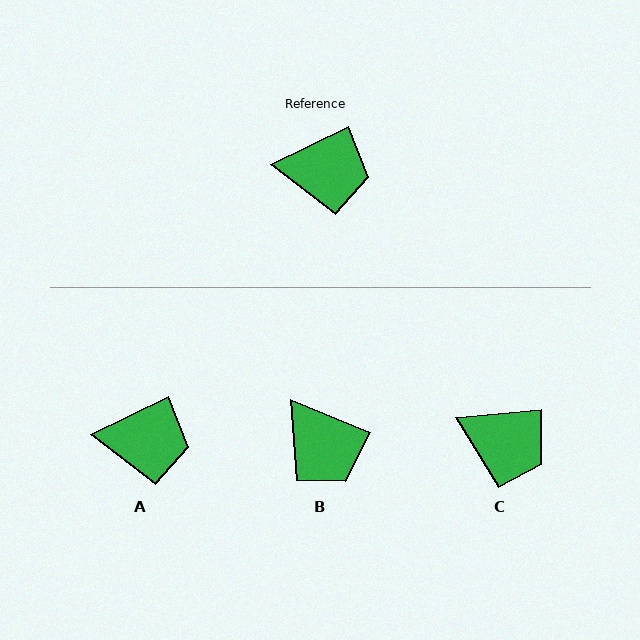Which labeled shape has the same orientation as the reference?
A.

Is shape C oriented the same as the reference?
No, it is off by about 21 degrees.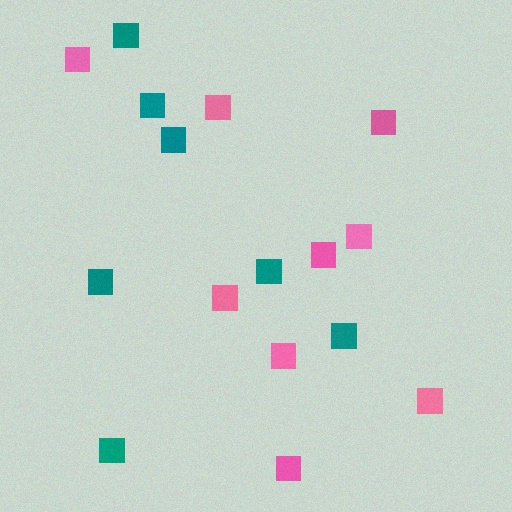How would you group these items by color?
There are 2 groups: one group of pink squares (9) and one group of teal squares (7).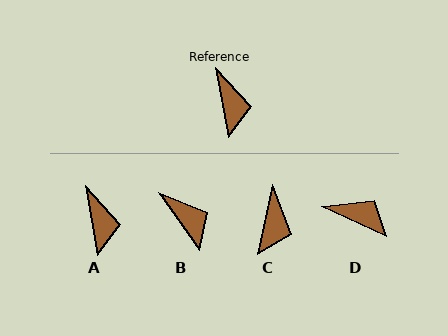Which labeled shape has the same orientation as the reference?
A.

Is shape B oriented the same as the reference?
No, it is off by about 25 degrees.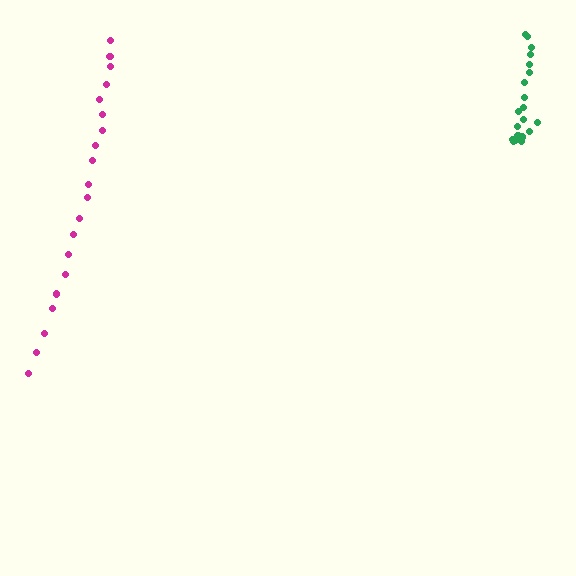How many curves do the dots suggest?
There are 2 distinct paths.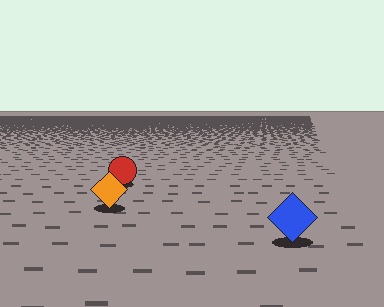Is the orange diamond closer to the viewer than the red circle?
Yes. The orange diamond is closer — you can tell from the texture gradient: the ground texture is coarser near it.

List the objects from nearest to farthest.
From nearest to farthest: the blue diamond, the orange diamond, the red circle.